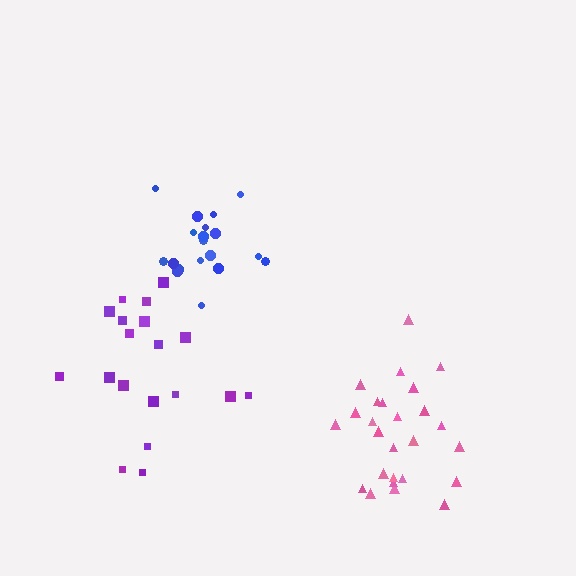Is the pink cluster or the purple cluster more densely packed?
Pink.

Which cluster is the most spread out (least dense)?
Purple.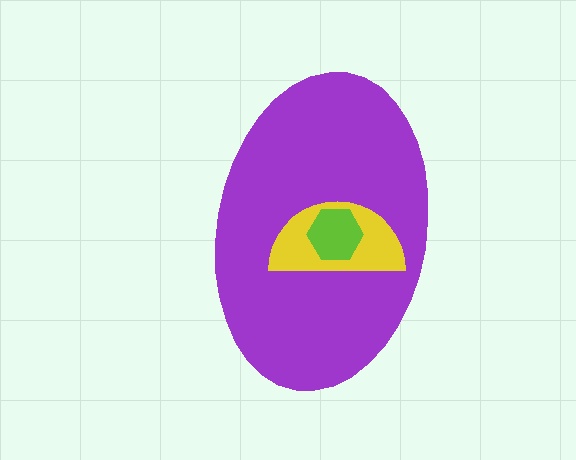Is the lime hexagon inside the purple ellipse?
Yes.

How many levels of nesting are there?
3.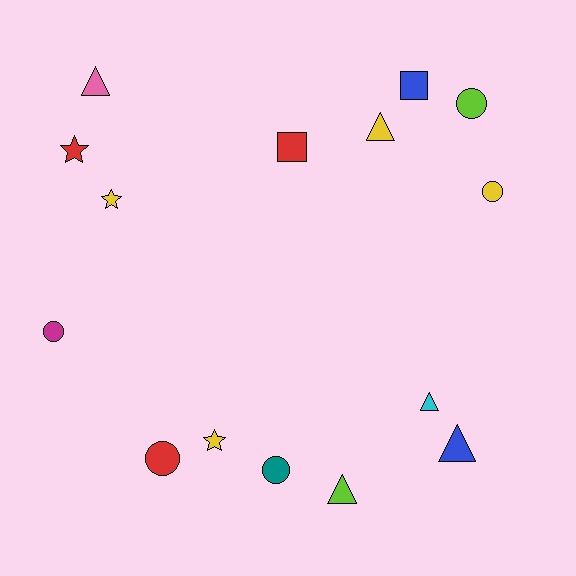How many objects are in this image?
There are 15 objects.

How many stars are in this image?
There are 3 stars.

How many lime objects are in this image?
There are 2 lime objects.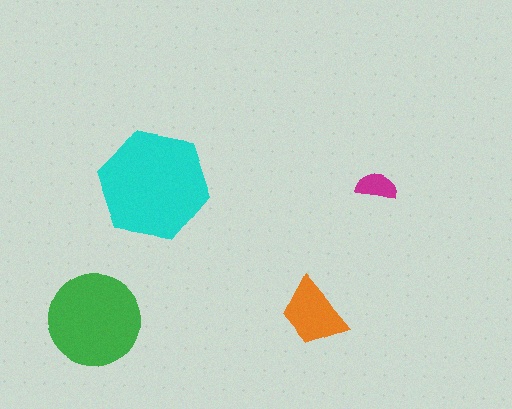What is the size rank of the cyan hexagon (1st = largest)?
1st.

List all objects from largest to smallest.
The cyan hexagon, the green circle, the orange trapezoid, the magenta semicircle.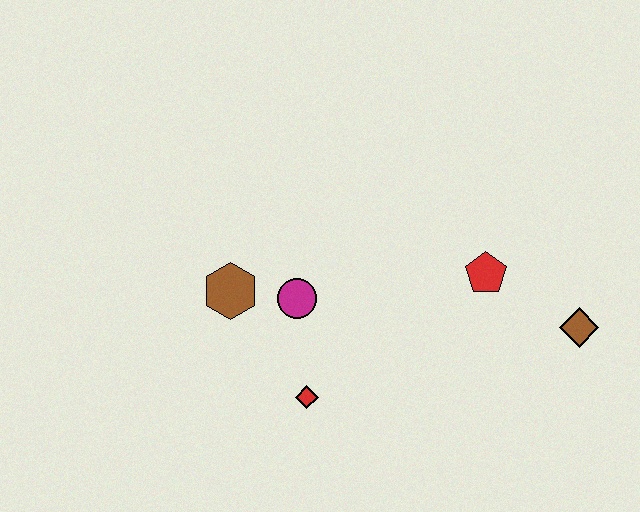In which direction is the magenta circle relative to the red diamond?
The magenta circle is above the red diamond.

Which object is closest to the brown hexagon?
The magenta circle is closest to the brown hexagon.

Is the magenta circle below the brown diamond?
No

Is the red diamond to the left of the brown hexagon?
No